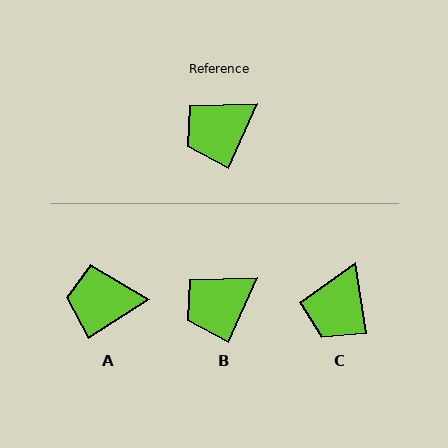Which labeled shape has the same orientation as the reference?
B.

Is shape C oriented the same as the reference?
No, it is off by about 34 degrees.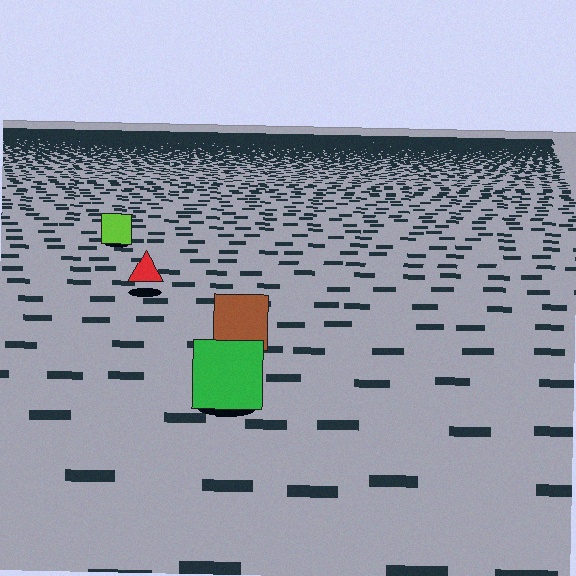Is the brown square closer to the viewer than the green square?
No. The green square is closer — you can tell from the texture gradient: the ground texture is coarser near it.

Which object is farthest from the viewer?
The lime square is farthest from the viewer. It appears smaller and the ground texture around it is denser.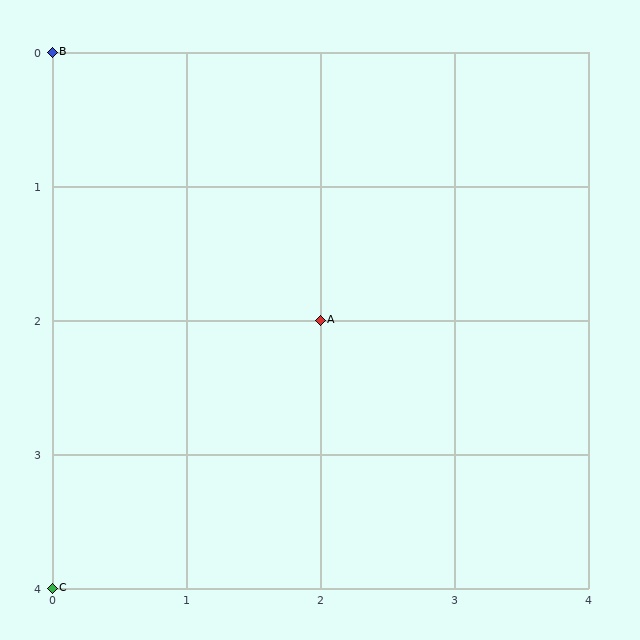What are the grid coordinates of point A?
Point A is at grid coordinates (2, 2).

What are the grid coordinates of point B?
Point B is at grid coordinates (0, 0).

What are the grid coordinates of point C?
Point C is at grid coordinates (0, 4).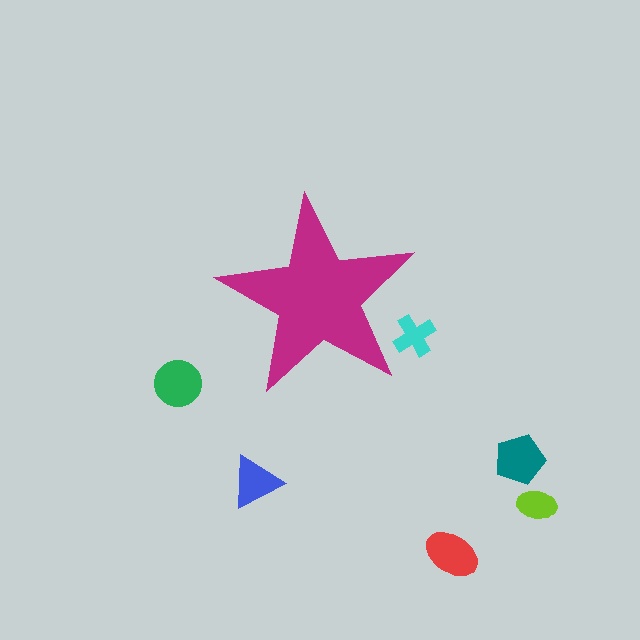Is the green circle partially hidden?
No, the green circle is fully visible.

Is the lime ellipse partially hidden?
No, the lime ellipse is fully visible.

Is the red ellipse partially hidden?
No, the red ellipse is fully visible.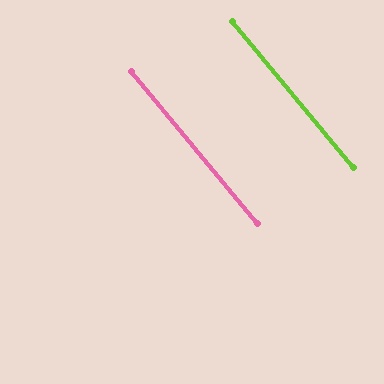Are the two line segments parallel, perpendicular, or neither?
Parallel — their directions differ by only 0.3°.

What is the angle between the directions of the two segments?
Approximately 0 degrees.